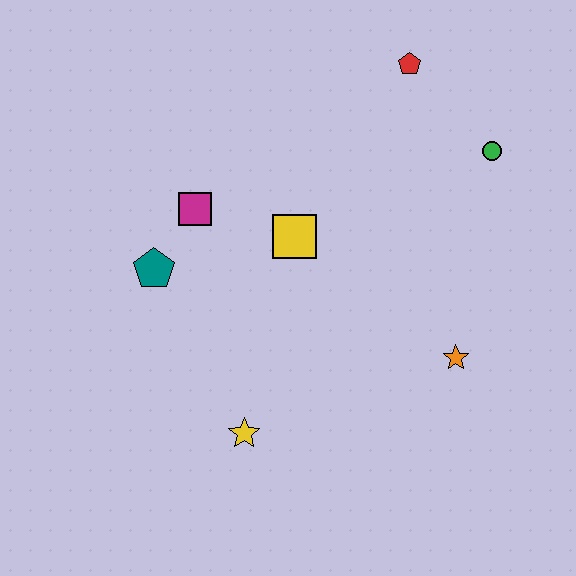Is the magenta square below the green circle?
Yes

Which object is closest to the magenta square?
The teal pentagon is closest to the magenta square.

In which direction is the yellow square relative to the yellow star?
The yellow square is above the yellow star.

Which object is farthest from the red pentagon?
The yellow star is farthest from the red pentagon.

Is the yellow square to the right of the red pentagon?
No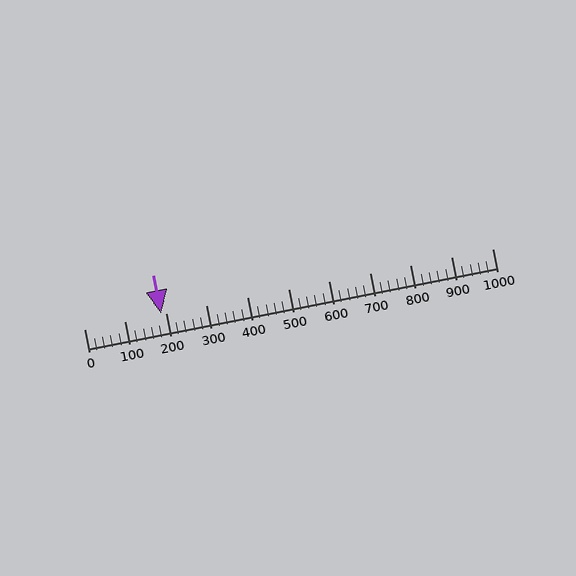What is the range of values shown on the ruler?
The ruler shows values from 0 to 1000.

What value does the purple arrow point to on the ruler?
The purple arrow points to approximately 189.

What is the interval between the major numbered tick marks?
The major tick marks are spaced 100 units apart.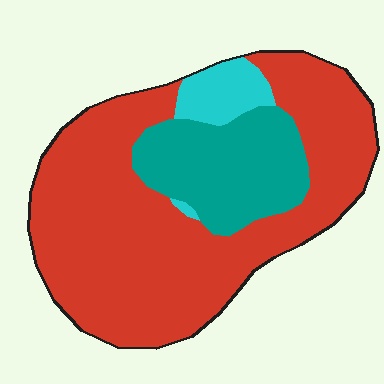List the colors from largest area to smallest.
From largest to smallest: red, teal, cyan.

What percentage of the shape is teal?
Teal takes up between a sixth and a third of the shape.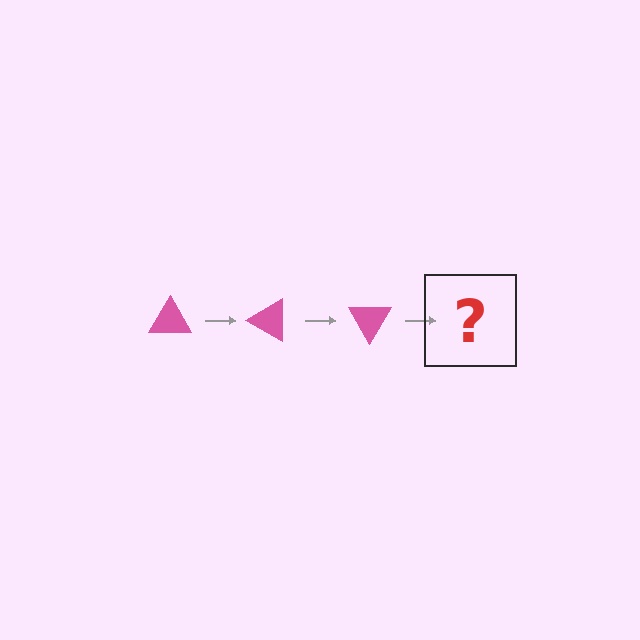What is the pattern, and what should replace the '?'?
The pattern is that the triangle rotates 30 degrees each step. The '?' should be a pink triangle rotated 90 degrees.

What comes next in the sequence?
The next element should be a pink triangle rotated 90 degrees.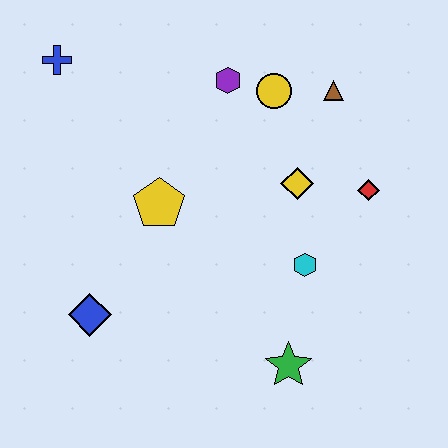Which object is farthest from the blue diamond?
The brown triangle is farthest from the blue diamond.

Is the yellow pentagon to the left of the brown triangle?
Yes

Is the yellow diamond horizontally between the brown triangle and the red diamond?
No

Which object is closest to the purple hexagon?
The yellow circle is closest to the purple hexagon.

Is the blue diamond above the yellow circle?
No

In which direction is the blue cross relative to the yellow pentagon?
The blue cross is above the yellow pentagon.